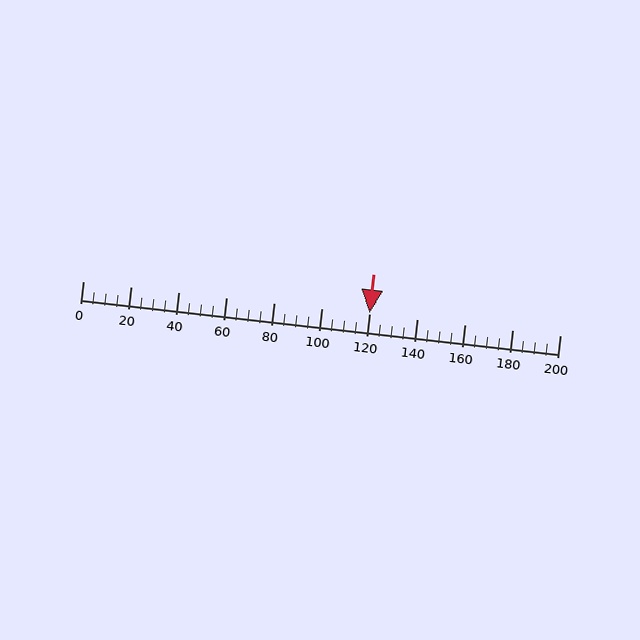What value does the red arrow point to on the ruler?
The red arrow points to approximately 120.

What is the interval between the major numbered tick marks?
The major tick marks are spaced 20 units apart.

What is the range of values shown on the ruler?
The ruler shows values from 0 to 200.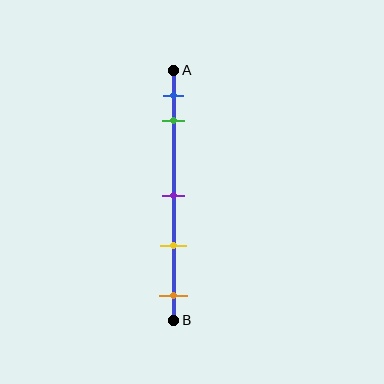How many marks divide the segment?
There are 5 marks dividing the segment.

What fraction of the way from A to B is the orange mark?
The orange mark is approximately 90% (0.9) of the way from A to B.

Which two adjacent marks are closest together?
The blue and green marks are the closest adjacent pair.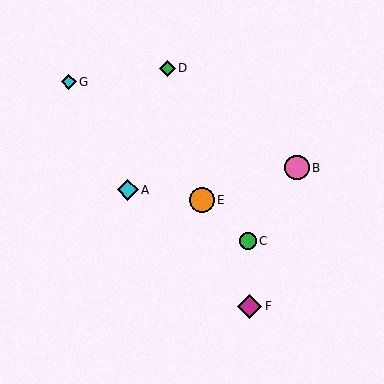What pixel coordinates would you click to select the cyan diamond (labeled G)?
Click at (69, 82) to select the cyan diamond G.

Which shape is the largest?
The orange circle (labeled E) is the largest.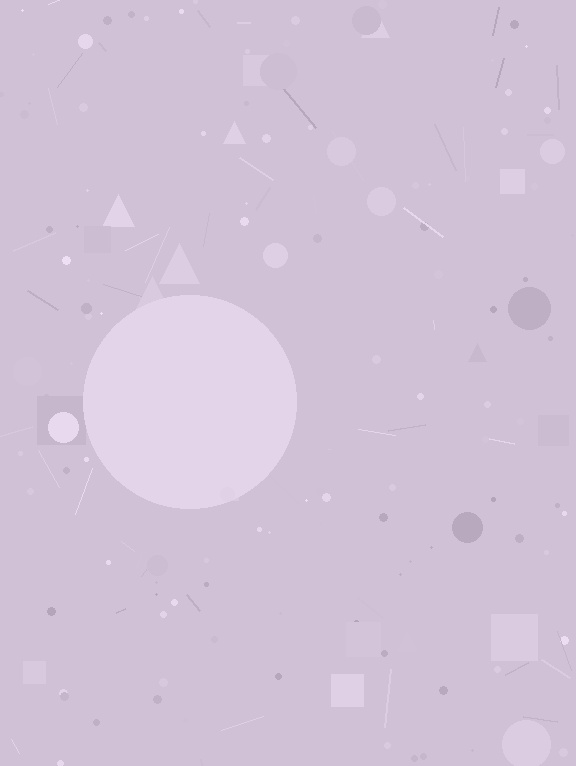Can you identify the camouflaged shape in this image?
The camouflaged shape is a circle.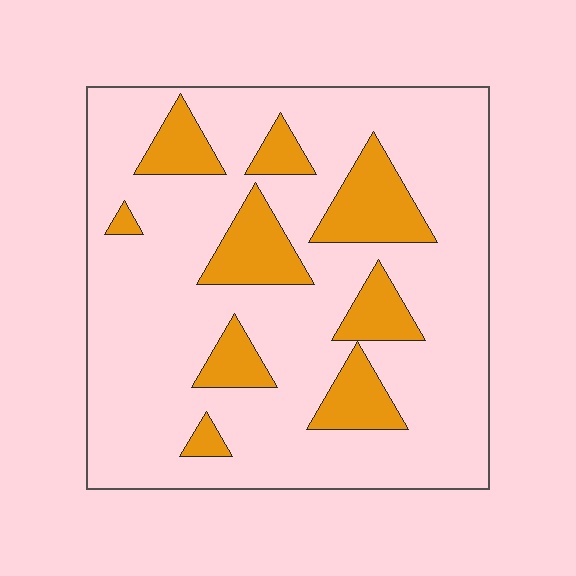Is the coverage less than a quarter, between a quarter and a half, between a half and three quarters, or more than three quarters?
Less than a quarter.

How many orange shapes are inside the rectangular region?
9.